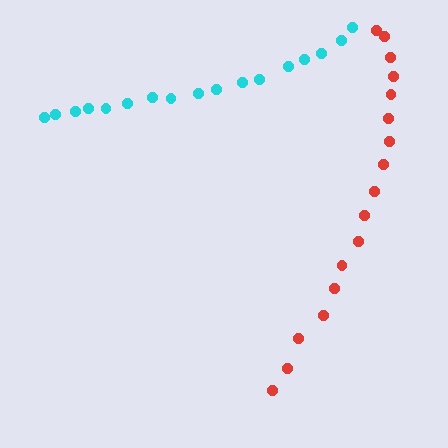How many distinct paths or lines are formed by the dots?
There are 2 distinct paths.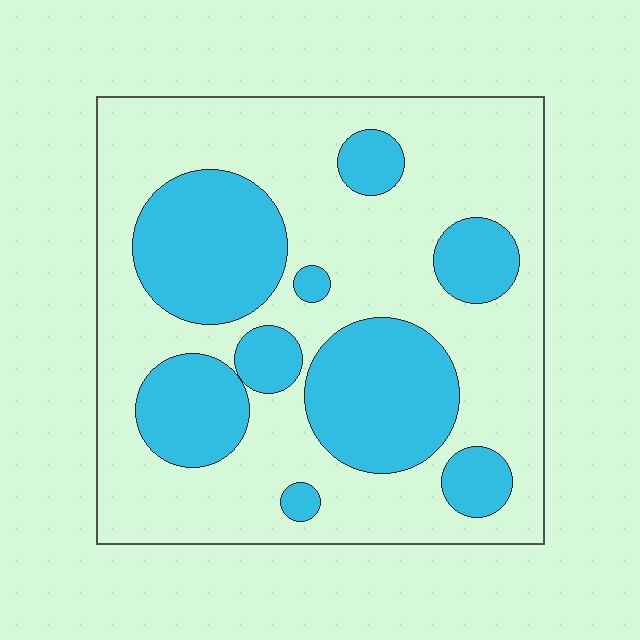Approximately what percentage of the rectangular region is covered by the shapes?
Approximately 35%.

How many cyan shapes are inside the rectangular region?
9.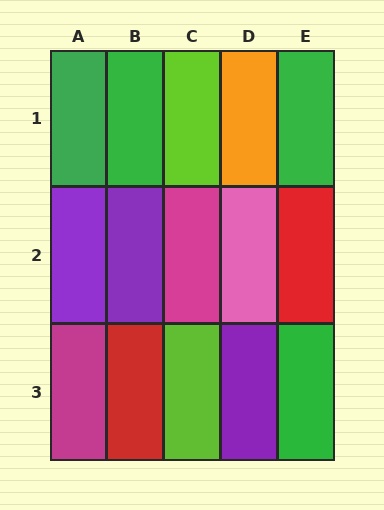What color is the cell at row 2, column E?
Red.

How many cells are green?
4 cells are green.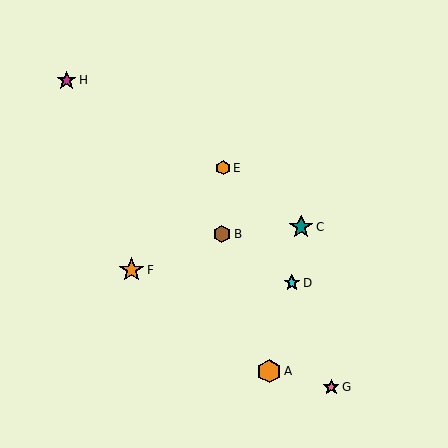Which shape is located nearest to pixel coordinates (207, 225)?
The brown hexagon (labeled B) at (222, 234) is nearest to that location.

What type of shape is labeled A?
Shape A is an orange hexagon.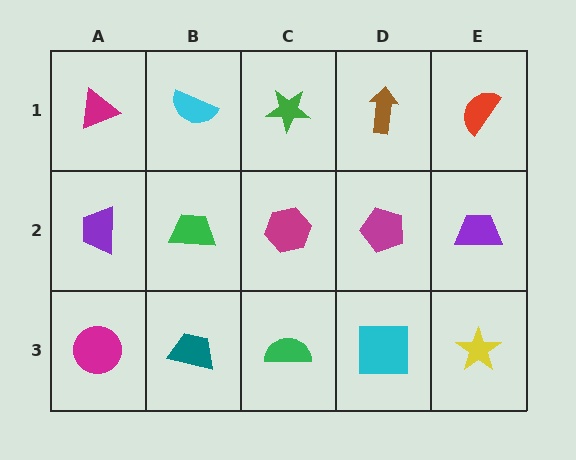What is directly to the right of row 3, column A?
A teal trapezoid.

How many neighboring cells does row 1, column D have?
3.